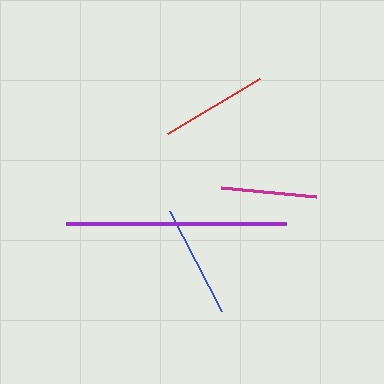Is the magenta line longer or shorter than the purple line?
The purple line is longer than the magenta line.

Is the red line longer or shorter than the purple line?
The purple line is longer than the red line.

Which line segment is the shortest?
The magenta line is the shortest at approximately 96 pixels.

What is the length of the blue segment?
The blue segment is approximately 113 pixels long.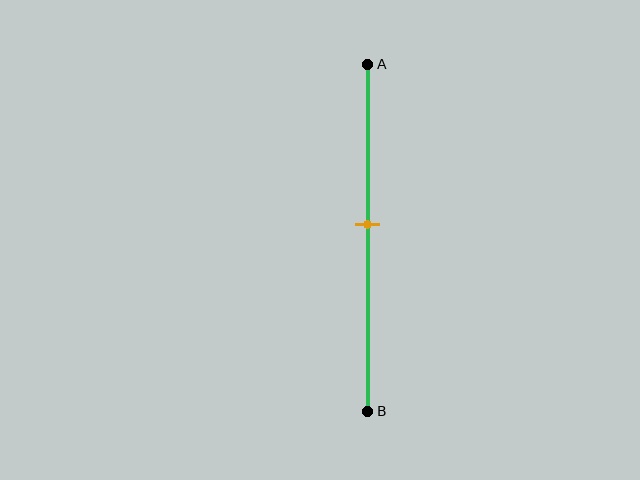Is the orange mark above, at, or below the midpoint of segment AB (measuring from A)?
The orange mark is above the midpoint of segment AB.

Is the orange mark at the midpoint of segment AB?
No, the mark is at about 45% from A, not at the 50% midpoint.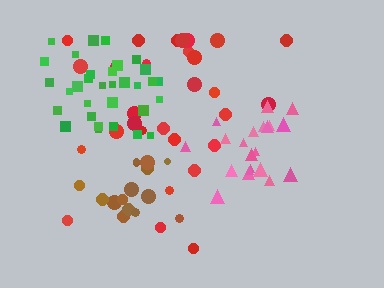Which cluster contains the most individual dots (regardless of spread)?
Green (32).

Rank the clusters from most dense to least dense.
green, brown, pink, red.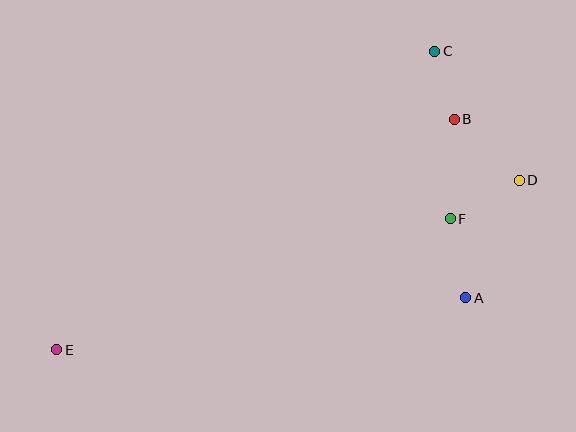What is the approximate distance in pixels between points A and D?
The distance between A and D is approximately 129 pixels.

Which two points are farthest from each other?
Points D and E are farthest from each other.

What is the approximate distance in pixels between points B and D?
The distance between B and D is approximately 89 pixels.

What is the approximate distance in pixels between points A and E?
The distance between A and E is approximately 412 pixels.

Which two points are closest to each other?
Points B and C are closest to each other.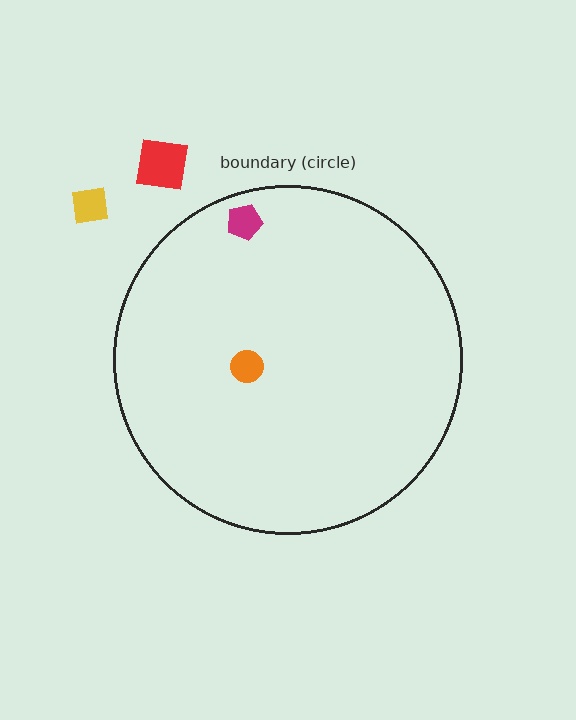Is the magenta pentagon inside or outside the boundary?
Inside.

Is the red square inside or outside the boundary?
Outside.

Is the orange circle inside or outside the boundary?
Inside.